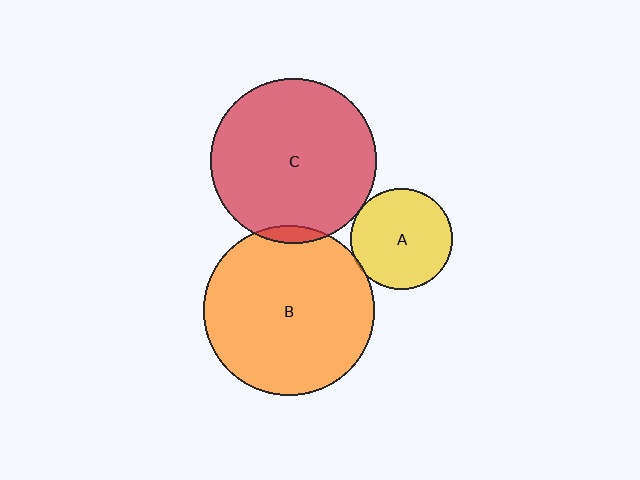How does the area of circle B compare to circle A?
Approximately 2.8 times.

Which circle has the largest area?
Circle B (orange).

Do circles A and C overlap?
Yes.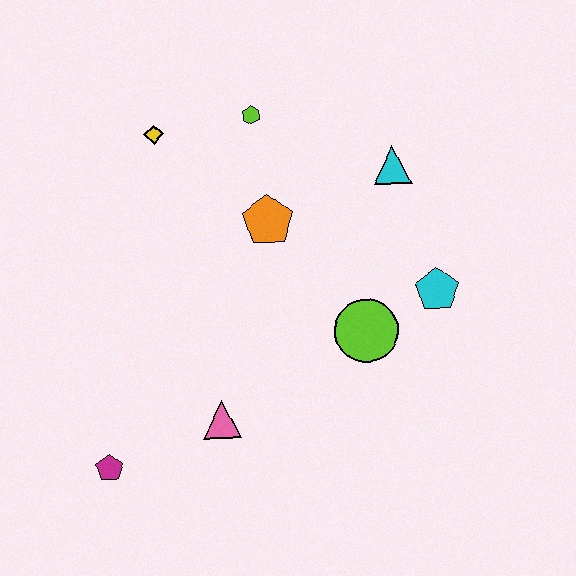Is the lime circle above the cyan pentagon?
No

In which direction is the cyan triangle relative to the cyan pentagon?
The cyan triangle is above the cyan pentagon.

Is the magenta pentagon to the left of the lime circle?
Yes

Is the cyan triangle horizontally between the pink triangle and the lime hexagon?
No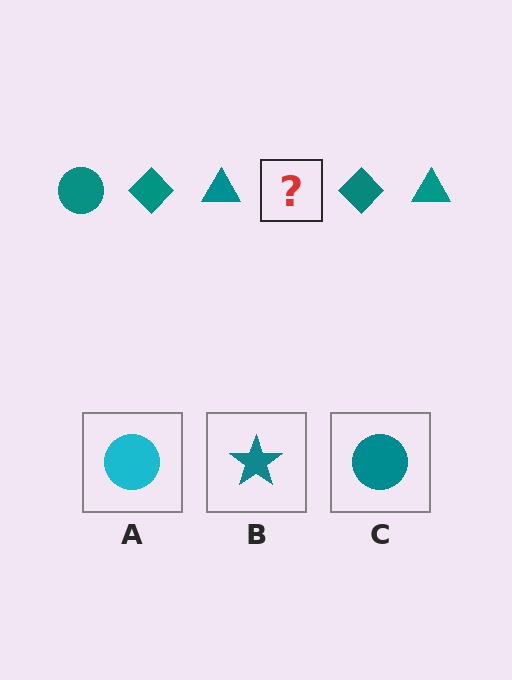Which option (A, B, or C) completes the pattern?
C.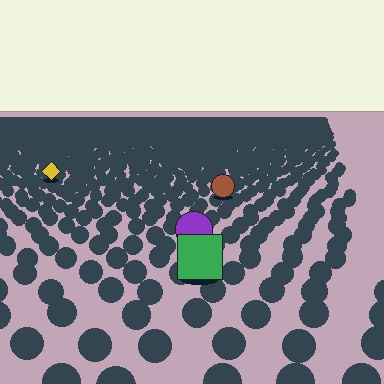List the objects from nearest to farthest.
From nearest to farthest: the green square, the purple circle, the brown circle, the yellow diamond.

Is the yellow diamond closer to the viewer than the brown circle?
No. The brown circle is closer — you can tell from the texture gradient: the ground texture is coarser near it.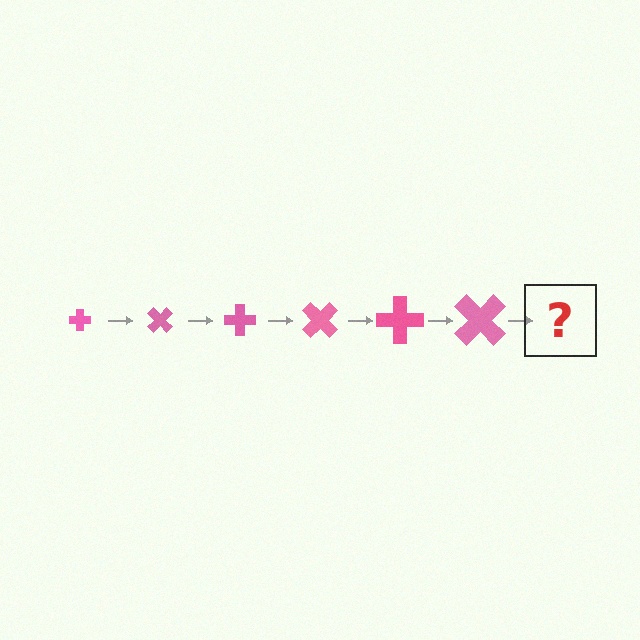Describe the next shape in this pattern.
It should be a cross, larger than the previous one and rotated 270 degrees from the start.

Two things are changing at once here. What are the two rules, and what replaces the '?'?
The two rules are that the cross grows larger each step and it rotates 45 degrees each step. The '?' should be a cross, larger than the previous one and rotated 270 degrees from the start.